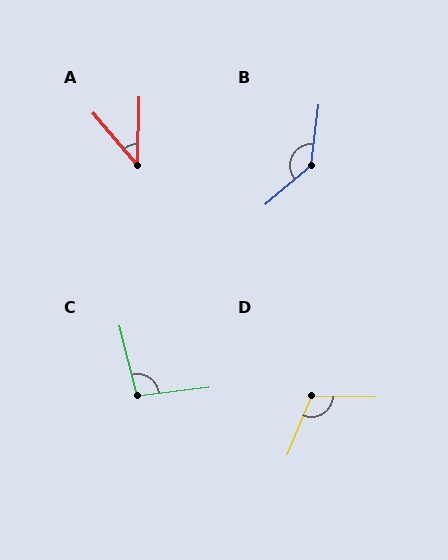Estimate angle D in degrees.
Approximately 112 degrees.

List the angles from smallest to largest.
A (41°), C (97°), D (112°), B (137°).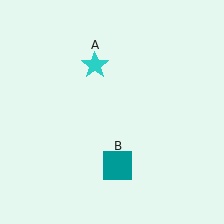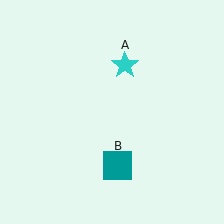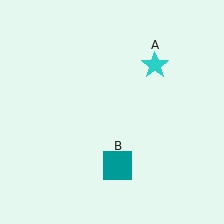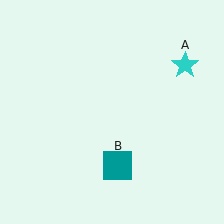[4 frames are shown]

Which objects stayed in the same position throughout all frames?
Teal square (object B) remained stationary.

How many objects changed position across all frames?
1 object changed position: cyan star (object A).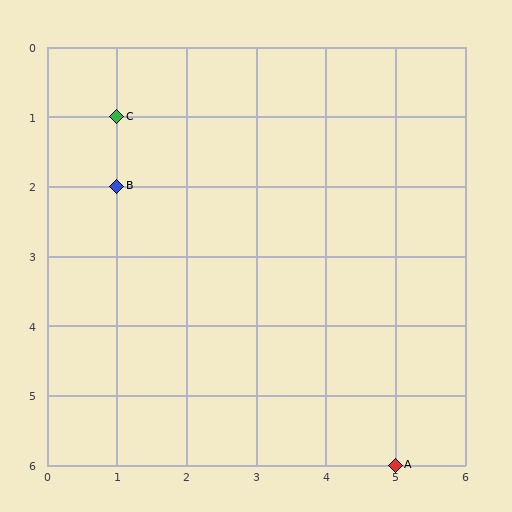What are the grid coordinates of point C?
Point C is at grid coordinates (1, 1).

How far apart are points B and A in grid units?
Points B and A are 4 columns and 4 rows apart (about 5.7 grid units diagonally).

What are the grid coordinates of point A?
Point A is at grid coordinates (5, 6).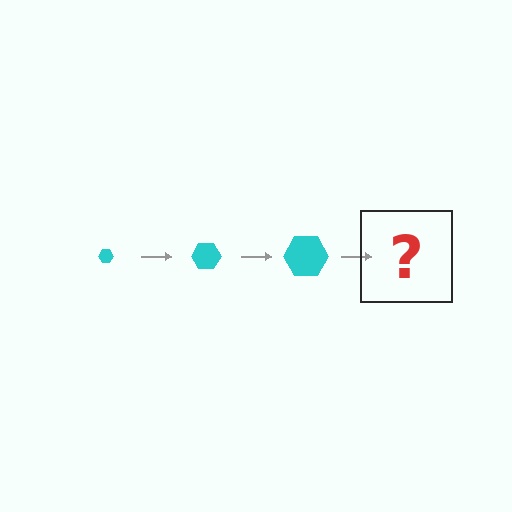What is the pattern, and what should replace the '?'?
The pattern is that the hexagon gets progressively larger each step. The '?' should be a cyan hexagon, larger than the previous one.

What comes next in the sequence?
The next element should be a cyan hexagon, larger than the previous one.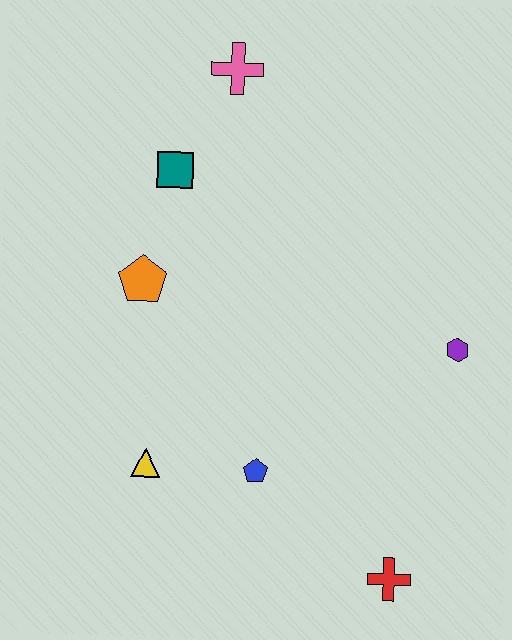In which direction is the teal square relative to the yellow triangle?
The teal square is above the yellow triangle.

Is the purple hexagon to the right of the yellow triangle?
Yes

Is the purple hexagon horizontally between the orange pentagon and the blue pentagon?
No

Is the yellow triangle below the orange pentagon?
Yes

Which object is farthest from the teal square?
The red cross is farthest from the teal square.